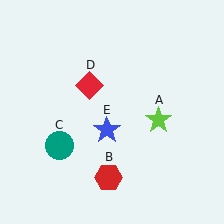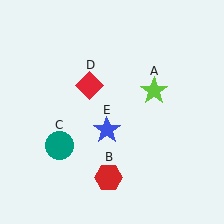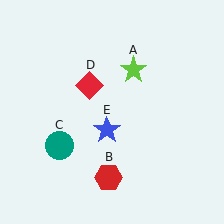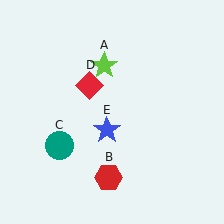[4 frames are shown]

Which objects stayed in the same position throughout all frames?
Red hexagon (object B) and teal circle (object C) and red diamond (object D) and blue star (object E) remained stationary.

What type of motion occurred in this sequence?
The lime star (object A) rotated counterclockwise around the center of the scene.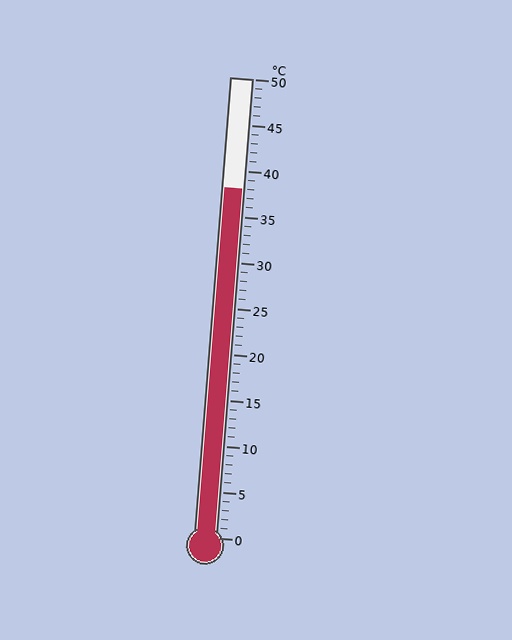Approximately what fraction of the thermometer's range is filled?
The thermometer is filled to approximately 75% of its range.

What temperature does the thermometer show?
The thermometer shows approximately 38°C.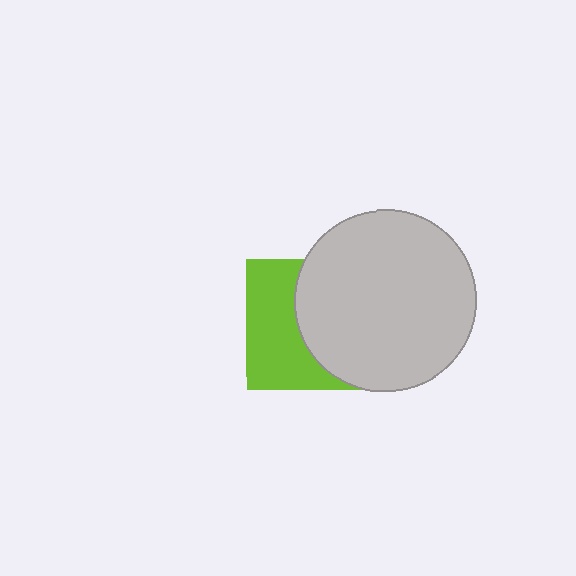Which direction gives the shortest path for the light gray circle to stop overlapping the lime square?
Moving right gives the shortest separation.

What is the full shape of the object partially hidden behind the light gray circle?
The partially hidden object is a lime square.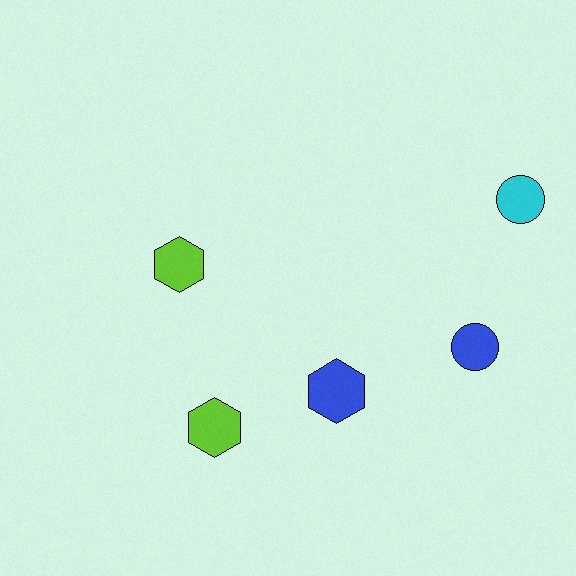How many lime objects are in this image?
There are 2 lime objects.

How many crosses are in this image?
There are no crosses.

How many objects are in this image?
There are 5 objects.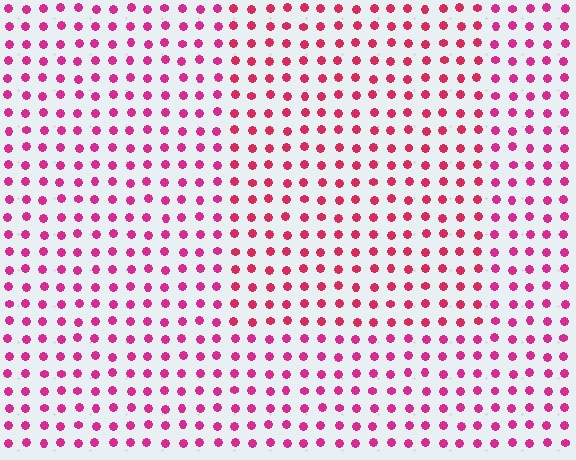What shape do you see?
I see a rectangle.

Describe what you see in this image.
The image is filled with small magenta elements in a uniform arrangement. A rectangle-shaped region is visible where the elements are tinted to a slightly different hue, forming a subtle color boundary.